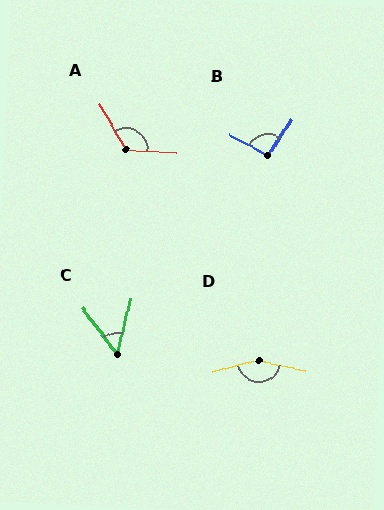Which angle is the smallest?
C, at approximately 50 degrees.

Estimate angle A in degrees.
Approximately 123 degrees.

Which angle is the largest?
D, at approximately 153 degrees.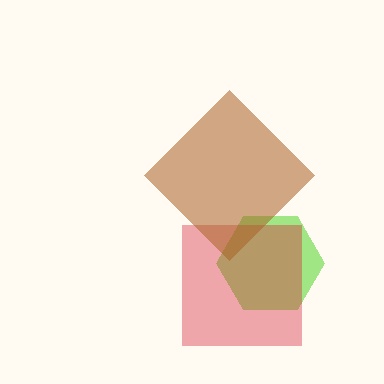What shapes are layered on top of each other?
The layered shapes are: a lime hexagon, a red square, a brown diamond.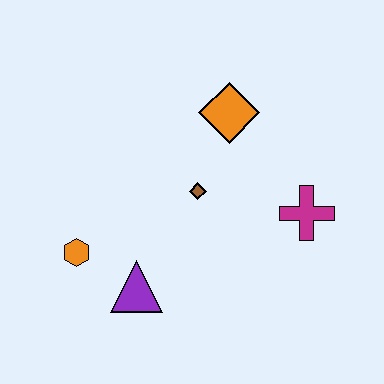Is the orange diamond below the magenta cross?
No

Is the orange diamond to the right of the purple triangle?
Yes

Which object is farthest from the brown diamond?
The orange hexagon is farthest from the brown diamond.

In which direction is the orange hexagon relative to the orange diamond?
The orange hexagon is to the left of the orange diamond.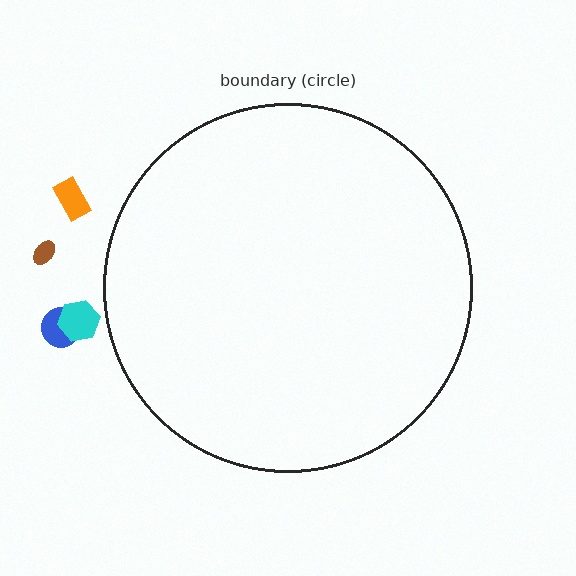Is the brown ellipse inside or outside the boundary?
Outside.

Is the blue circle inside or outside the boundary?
Outside.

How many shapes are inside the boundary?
0 inside, 4 outside.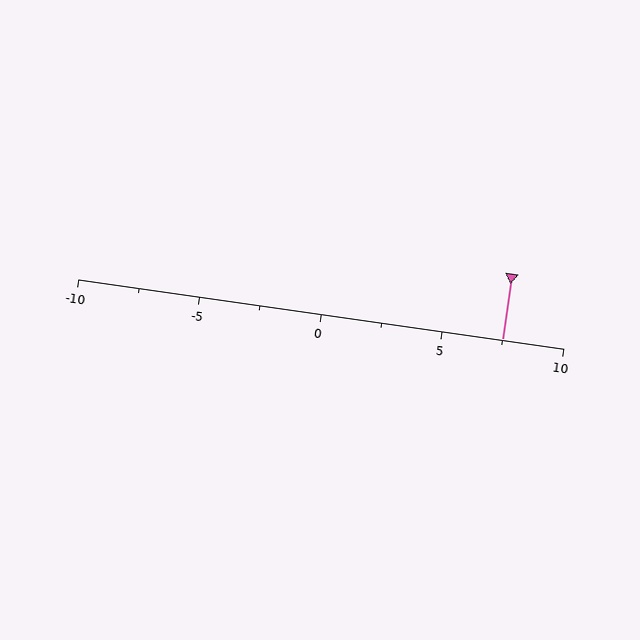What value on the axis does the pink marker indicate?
The marker indicates approximately 7.5.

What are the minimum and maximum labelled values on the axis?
The axis runs from -10 to 10.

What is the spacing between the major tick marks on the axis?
The major ticks are spaced 5 apart.